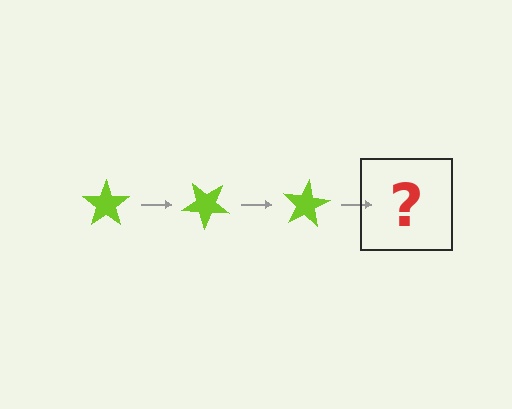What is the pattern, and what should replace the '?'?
The pattern is that the star rotates 40 degrees each step. The '?' should be a lime star rotated 120 degrees.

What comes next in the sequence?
The next element should be a lime star rotated 120 degrees.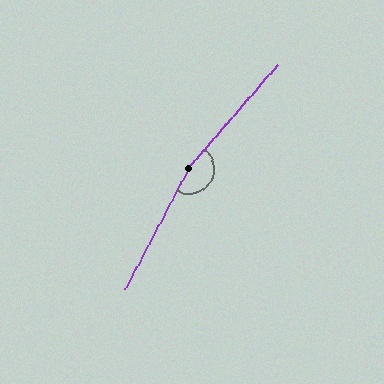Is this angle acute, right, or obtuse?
It is obtuse.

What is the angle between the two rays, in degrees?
Approximately 167 degrees.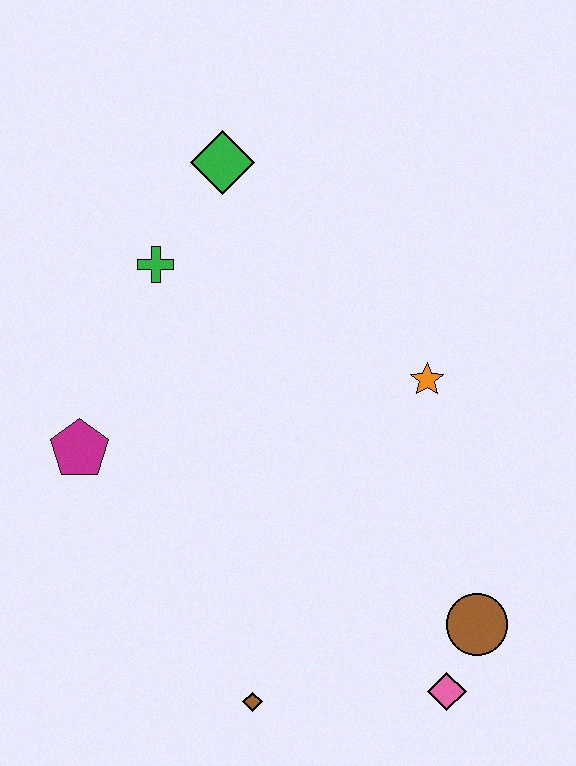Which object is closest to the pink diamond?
The brown circle is closest to the pink diamond.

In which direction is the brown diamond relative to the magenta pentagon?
The brown diamond is below the magenta pentagon.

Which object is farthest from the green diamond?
The pink diamond is farthest from the green diamond.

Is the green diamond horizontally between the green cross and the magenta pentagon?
No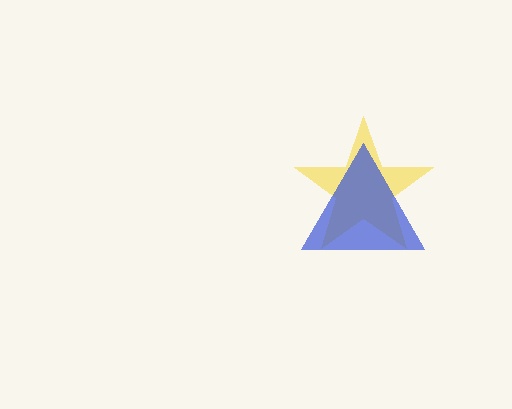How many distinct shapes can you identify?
There are 2 distinct shapes: a yellow star, a blue triangle.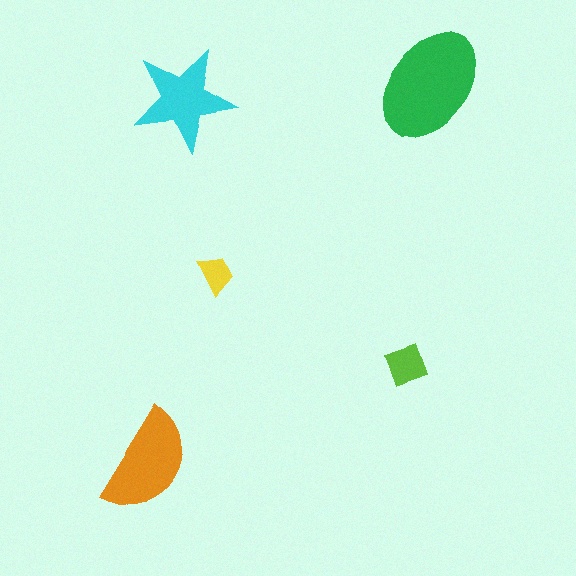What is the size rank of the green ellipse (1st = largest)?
1st.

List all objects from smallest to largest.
The yellow trapezoid, the lime diamond, the cyan star, the orange semicircle, the green ellipse.